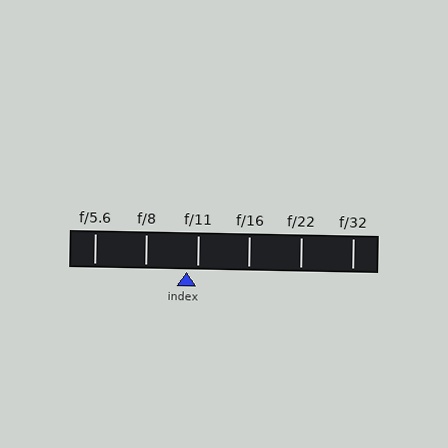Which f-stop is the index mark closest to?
The index mark is closest to f/11.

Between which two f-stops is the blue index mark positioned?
The index mark is between f/8 and f/11.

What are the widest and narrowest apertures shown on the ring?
The widest aperture shown is f/5.6 and the narrowest is f/32.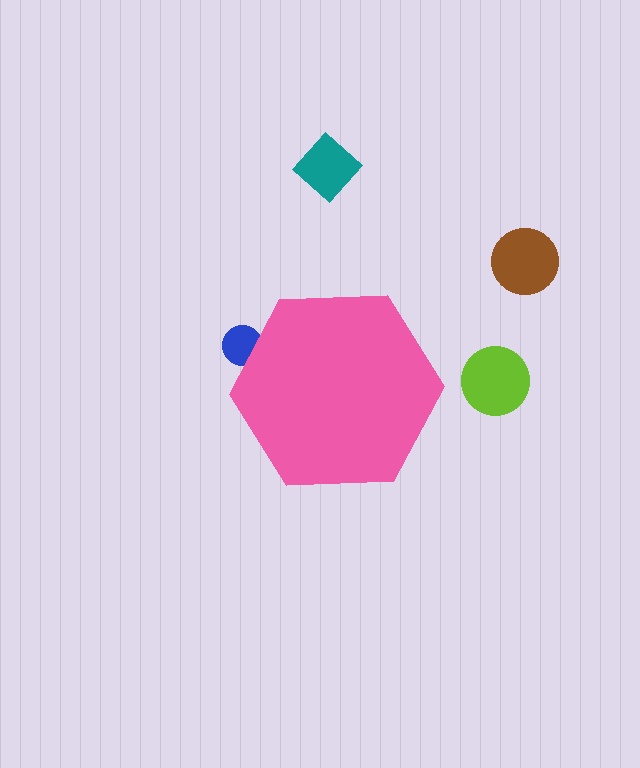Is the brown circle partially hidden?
No, the brown circle is fully visible.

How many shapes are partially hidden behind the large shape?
1 shape is partially hidden.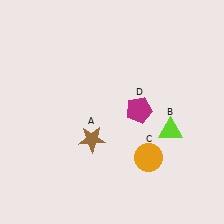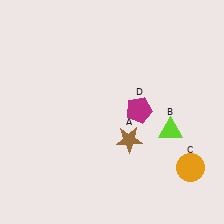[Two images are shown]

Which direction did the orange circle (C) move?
The orange circle (C) moved right.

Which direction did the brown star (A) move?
The brown star (A) moved right.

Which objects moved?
The objects that moved are: the brown star (A), the orange circle (C).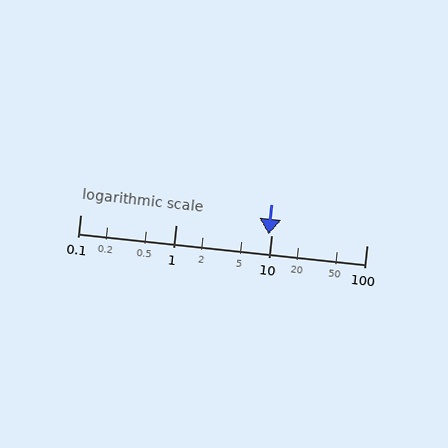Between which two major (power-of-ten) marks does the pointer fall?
The pointer is between 1 and 10.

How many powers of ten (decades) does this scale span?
The scale spans 3 decades, from 0.1 to 100.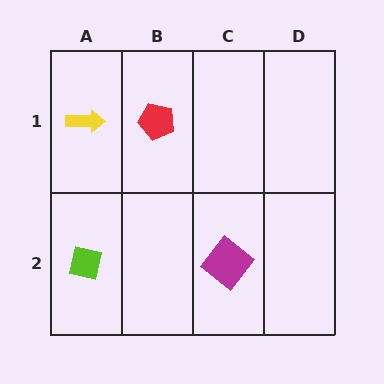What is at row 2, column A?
A lime square.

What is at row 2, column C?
A magenta diamond.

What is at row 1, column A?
A yellow arrow.